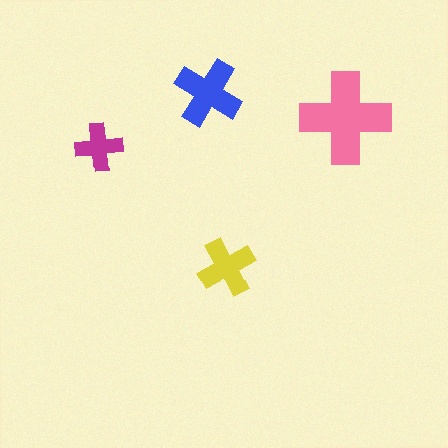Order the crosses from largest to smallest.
the pink one, the blue one, the yellow one, the magenta one.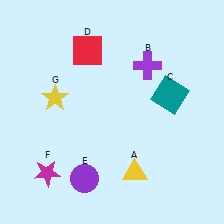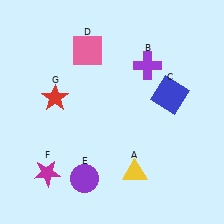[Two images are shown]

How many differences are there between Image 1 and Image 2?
There are 3 differences between the two images.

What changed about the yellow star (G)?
In Image 1, G is yellow. In Image 2, it changed to red.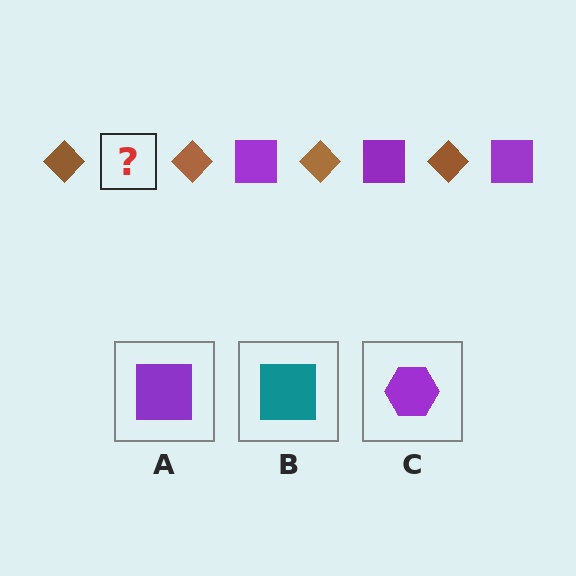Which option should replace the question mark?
Option A.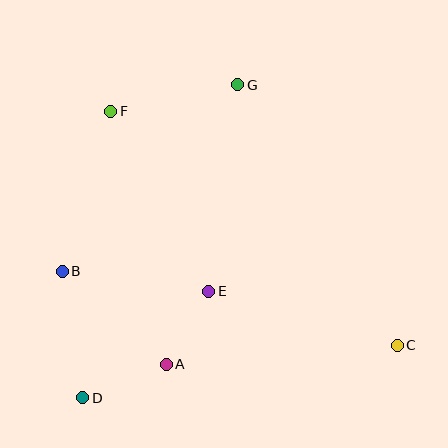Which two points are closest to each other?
Points A and E are closest to each other.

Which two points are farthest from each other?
Points C and F are farthest from each other.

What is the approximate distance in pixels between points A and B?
The distance between A and B is approximately 139 pixels.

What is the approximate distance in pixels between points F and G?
The distance between F and G is approximately 130 pixels.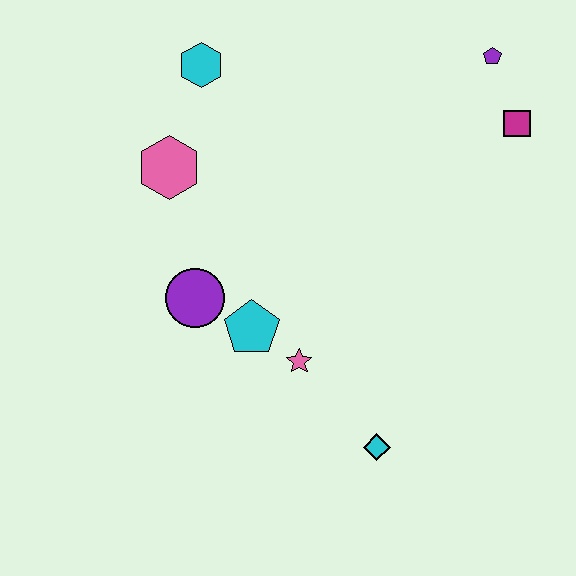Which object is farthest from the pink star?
The purple pentagon is farthest from the pink star.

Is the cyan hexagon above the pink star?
Yes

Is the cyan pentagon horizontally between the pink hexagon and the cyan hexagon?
No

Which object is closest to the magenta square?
The purple pentagon is closest to the magenta square.